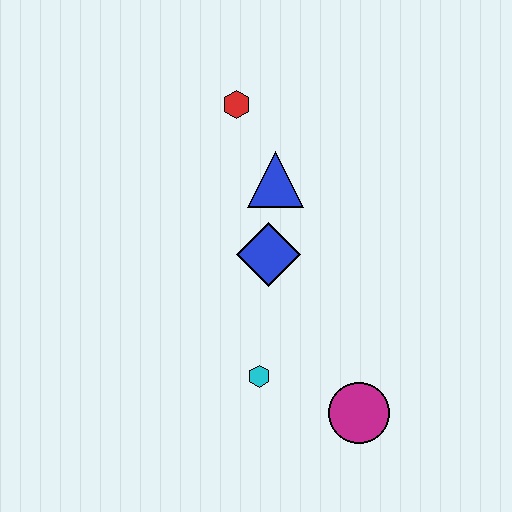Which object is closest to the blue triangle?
The blue diamond is closest to the blue triangle.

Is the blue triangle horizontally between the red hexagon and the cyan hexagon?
No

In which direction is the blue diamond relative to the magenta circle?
The blue diamond is above the magenta circle.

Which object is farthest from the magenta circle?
The red hexagon is farthest from the magenta circle.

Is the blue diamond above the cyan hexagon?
Yes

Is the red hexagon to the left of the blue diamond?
Yes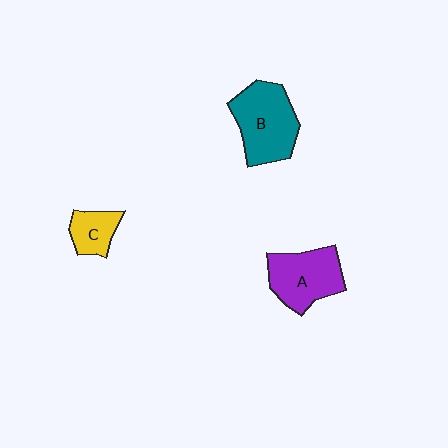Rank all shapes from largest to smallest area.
From largest to smallest: B (teal), A (purple), C (yellow).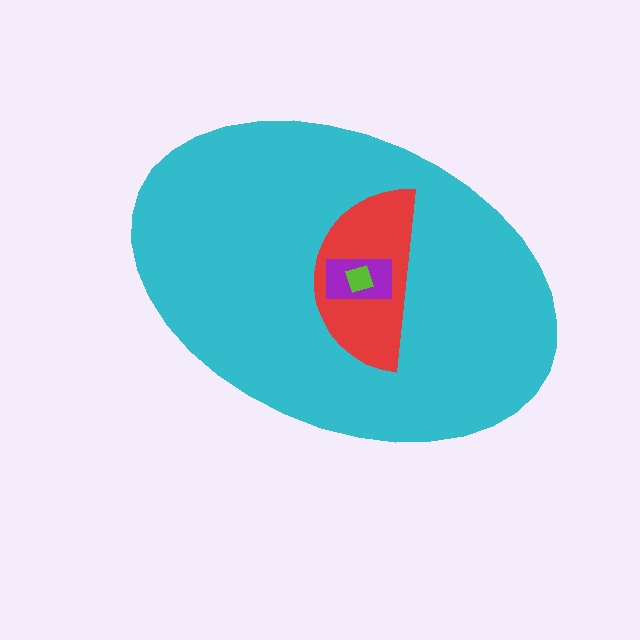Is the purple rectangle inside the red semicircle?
Yes.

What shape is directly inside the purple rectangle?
The lime square.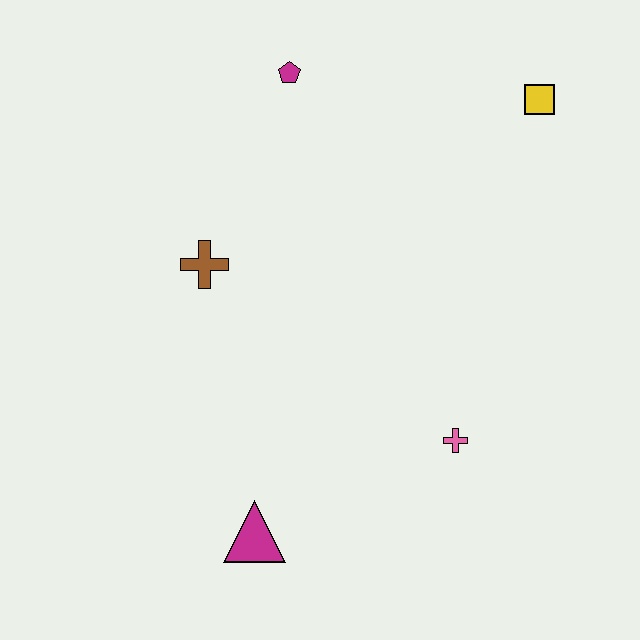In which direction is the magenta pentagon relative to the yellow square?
The magenta pentagon is to the left of the yellow square.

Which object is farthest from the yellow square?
The magenta triangle is farthest from the yellow square.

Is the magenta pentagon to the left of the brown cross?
No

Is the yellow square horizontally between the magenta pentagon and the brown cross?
No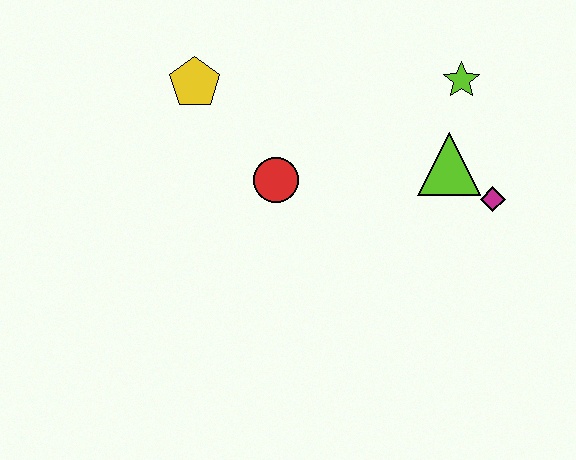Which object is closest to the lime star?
The lime triangle is closest to the lime star.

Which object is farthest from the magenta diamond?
The yellow pentagon is farthest from the magenta diamond.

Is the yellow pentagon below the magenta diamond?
No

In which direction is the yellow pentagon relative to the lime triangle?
The yellow pentagon is to the left of the lime triangle.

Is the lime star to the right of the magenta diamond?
No